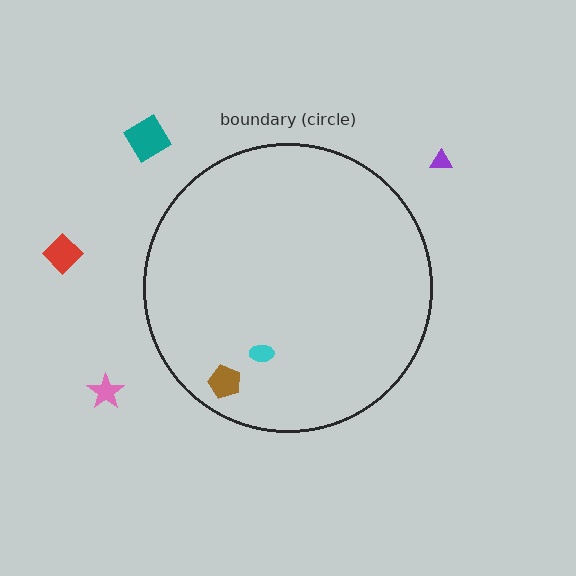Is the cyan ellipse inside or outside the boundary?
Inside.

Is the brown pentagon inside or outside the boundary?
Inside.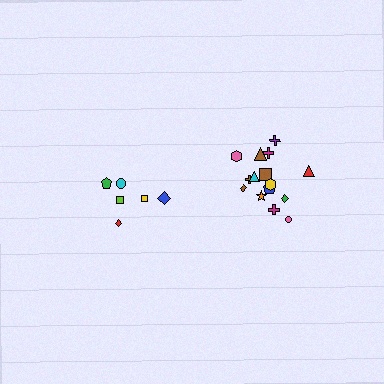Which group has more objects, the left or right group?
The right group.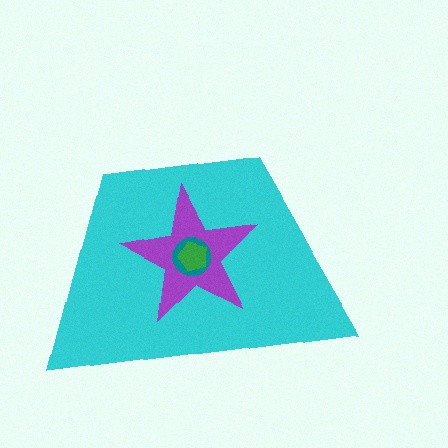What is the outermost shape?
The cyan trapezoid.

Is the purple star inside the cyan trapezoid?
Yes.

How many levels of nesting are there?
4.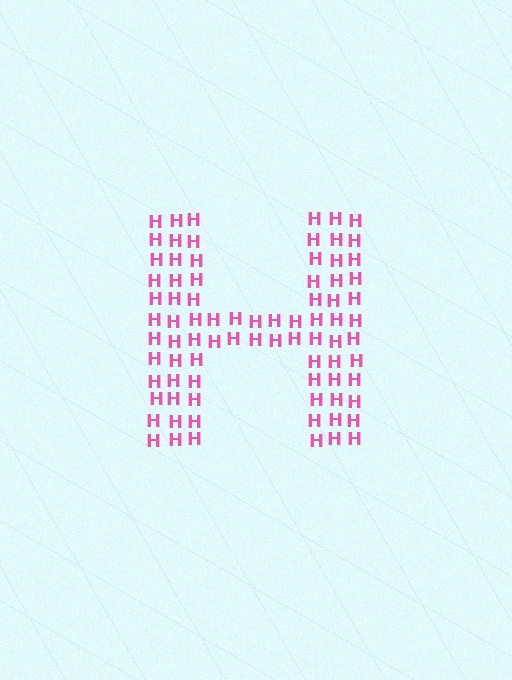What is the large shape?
The large shape is the letter H.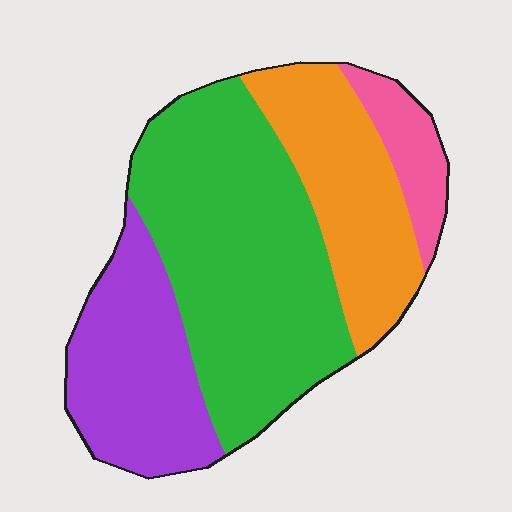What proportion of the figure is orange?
Orange covers roughly 25% of the figure.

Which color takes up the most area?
Green, at roughly 45%.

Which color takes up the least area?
Pink, at roughly 10%.